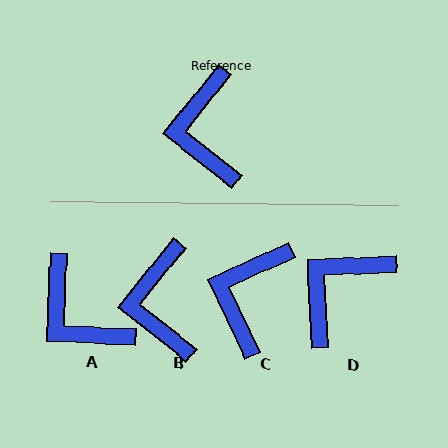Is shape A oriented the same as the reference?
No, it is off by about 36 degrees.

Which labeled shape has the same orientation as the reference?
B.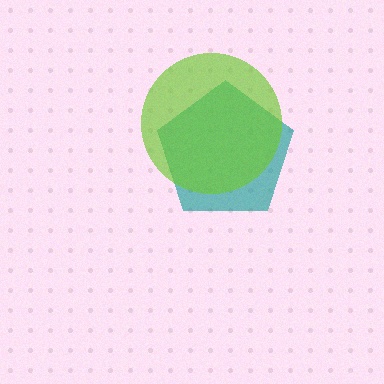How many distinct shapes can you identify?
There are 2 distinct shapes: a teal pentagon, a lime circle.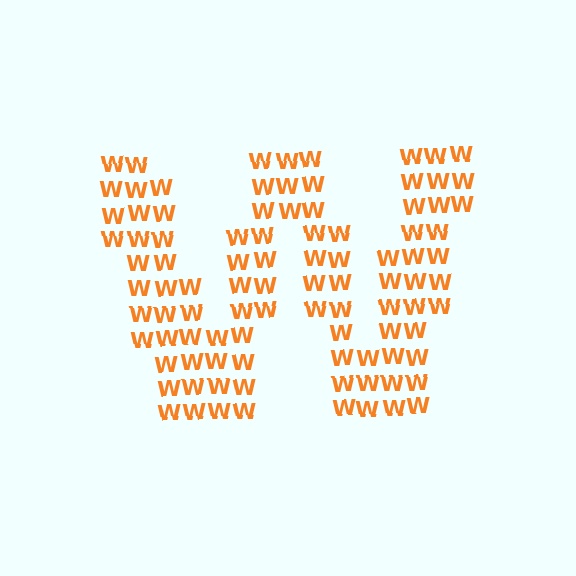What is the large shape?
The large shape is the letter W.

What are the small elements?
The small elements are letter W's.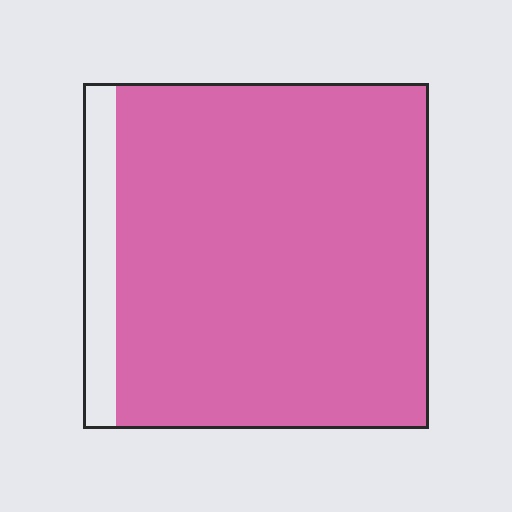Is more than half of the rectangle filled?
Yes.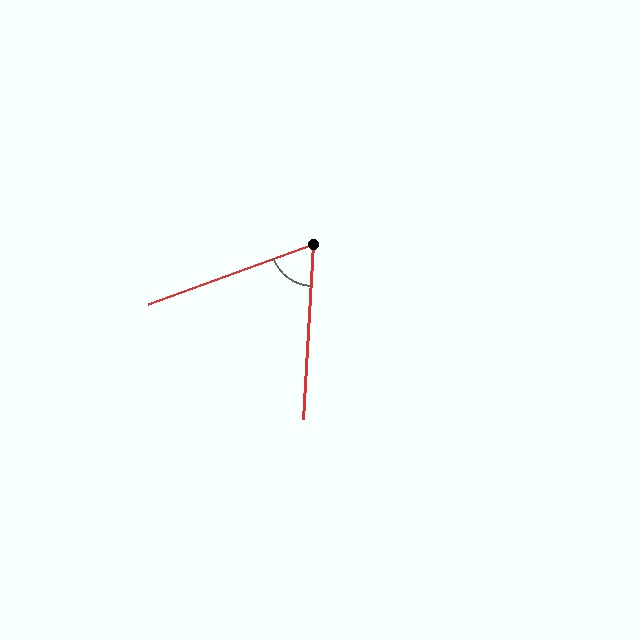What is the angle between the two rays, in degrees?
Approximately 67 degrees.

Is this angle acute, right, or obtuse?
It is acute.